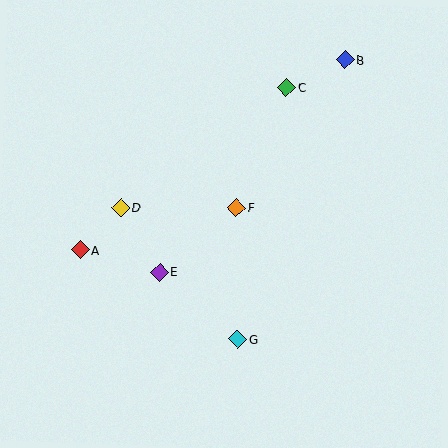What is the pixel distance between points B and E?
The distance between B and E is 282 pixels.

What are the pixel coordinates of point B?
Point B is at (345, 60).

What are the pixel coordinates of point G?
Point G is at (238, 339).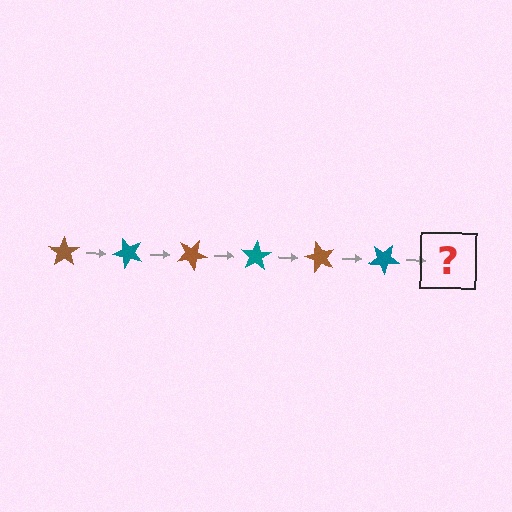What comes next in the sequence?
The next element should be a brown star, rotated 300 degrees from the start.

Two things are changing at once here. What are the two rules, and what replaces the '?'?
The two rules are that it rotates 50 degrees each step and the color cycles through brown and teal. The '?' should be a brown star, rotated 300 degrees from the start.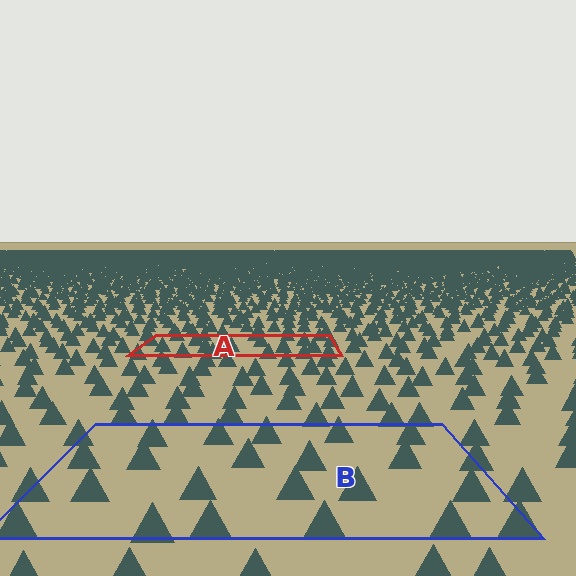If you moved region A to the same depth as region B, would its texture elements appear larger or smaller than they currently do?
They would appear larger. At a closer depth, the same texture elements are projected at a bigger on-screen size.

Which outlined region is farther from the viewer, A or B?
Region A is farther from the viewer — the texture elements inside it appear smaller and more densely packed.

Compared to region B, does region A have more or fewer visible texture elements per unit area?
Region A has more texture elements per unit area — they are packed more densely because it is farther away.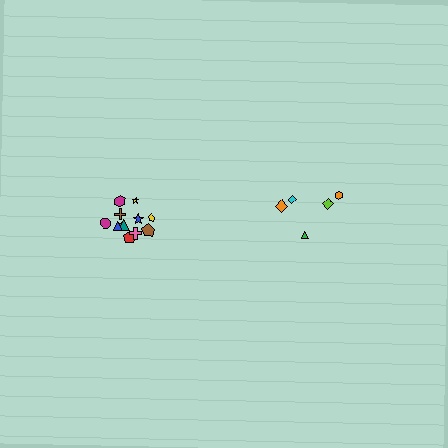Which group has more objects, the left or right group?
The left group.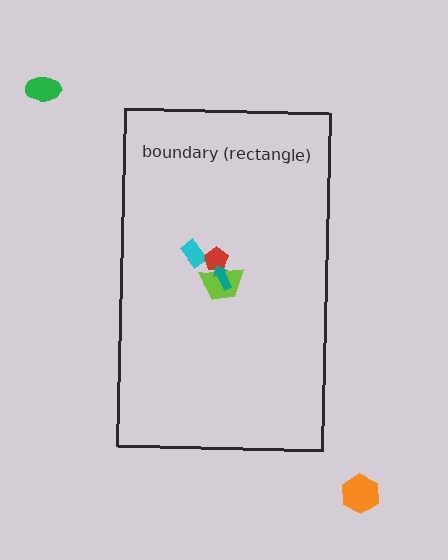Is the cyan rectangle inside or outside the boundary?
Inside.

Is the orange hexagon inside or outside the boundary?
Outside.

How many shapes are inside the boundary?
4 inside, 2 outside.